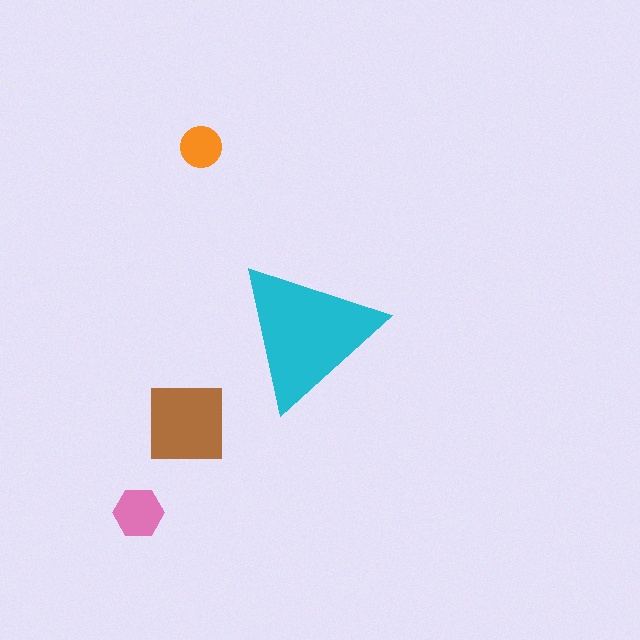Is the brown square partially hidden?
No, the brown square is fully visible.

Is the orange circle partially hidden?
No, the orange circle is fully visible.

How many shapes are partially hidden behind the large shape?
0 shapes are partially hidden.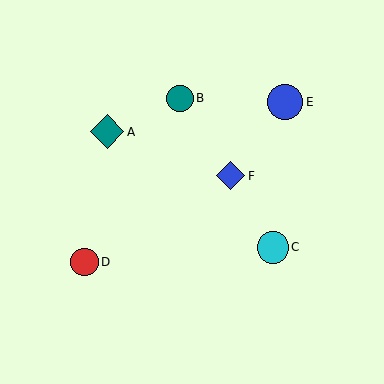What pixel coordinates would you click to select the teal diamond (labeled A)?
Click at (107, 132) to select the teal diamond A.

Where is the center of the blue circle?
The center of the blue circle is at (285, 102).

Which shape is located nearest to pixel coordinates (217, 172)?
The blue diamond (labeled F) at (231, 176) is nearest to that location.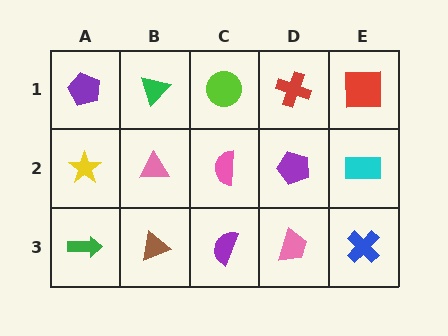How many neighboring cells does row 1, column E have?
2.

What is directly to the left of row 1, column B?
A purple pentagon.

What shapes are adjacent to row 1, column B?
A pink triangle (row 2, column B), a purple pentagon (row 1, column A), a lime circle (row 1, column C).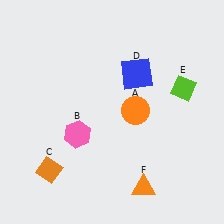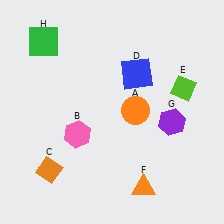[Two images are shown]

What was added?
A purple hexagon (G), a green square (H) were added in Image 2.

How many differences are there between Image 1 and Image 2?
There are 2 differences between the two images.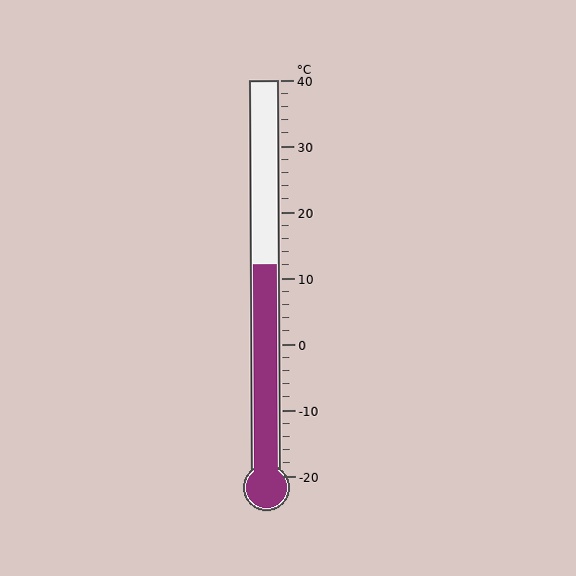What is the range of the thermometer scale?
The thermometer scale ranges from -20°C to 40°C.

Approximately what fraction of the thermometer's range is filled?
The thermometer is filled to approximately 55% of its range.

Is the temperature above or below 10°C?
The temperature is above 10°C.